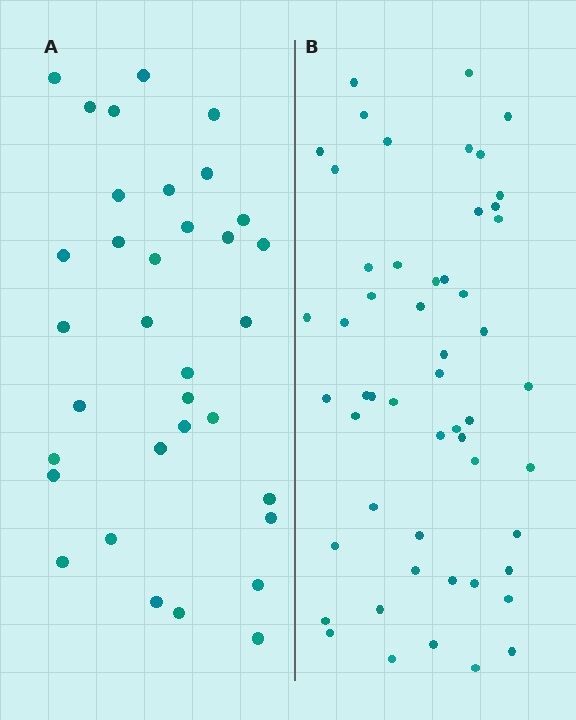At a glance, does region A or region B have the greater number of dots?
Region B (the right region) has more dots.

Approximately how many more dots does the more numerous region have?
Region B has approximately 20 more dots than region A.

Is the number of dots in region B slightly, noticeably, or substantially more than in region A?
Region B has substantially more. The ratio is roughly 1.6 to 1.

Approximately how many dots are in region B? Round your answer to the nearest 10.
About 50 dots. (The exact count is 53, which rounds to 50.)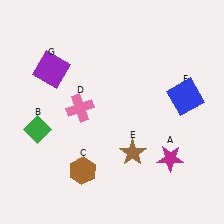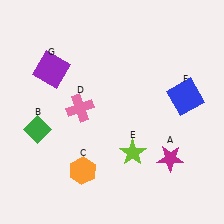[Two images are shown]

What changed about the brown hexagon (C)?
In Image 1, C is brown. In Image 2, it changed to orange.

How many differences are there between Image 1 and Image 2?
There are 2 differences between the two images.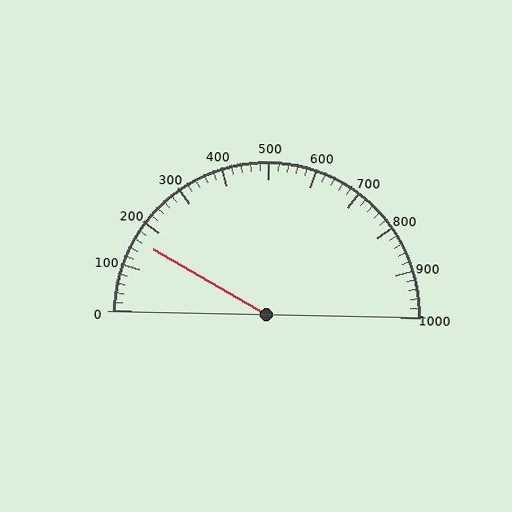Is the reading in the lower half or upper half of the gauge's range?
The reading is in the lower half of the range (0 to 1000).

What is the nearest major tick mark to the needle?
The nearest major tick mark is 200.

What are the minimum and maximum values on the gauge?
The gauge ranges from 0 to 1000.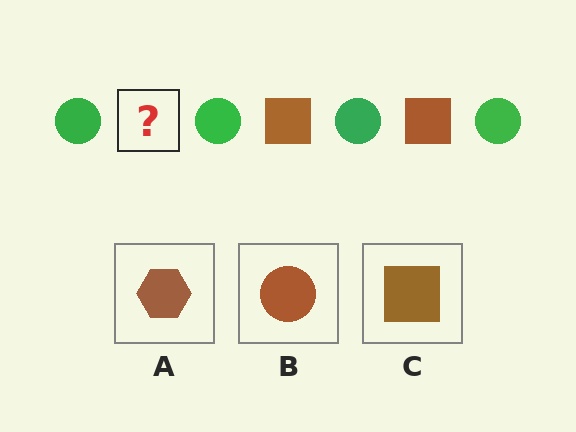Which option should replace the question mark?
Option C.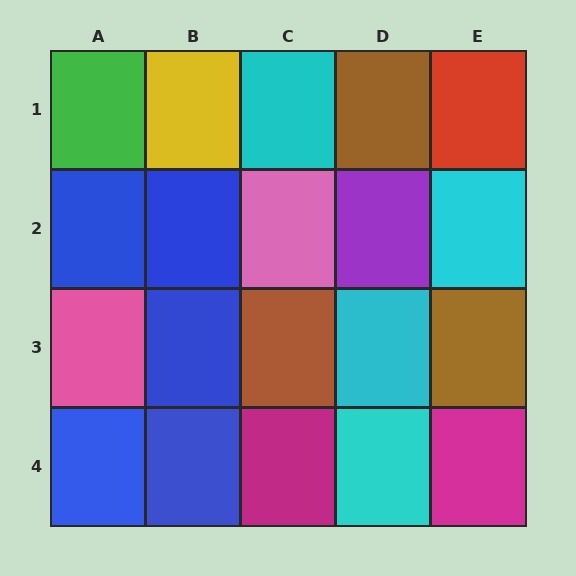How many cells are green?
1 cell is green.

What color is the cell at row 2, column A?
Blue.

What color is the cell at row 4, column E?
Magenta.